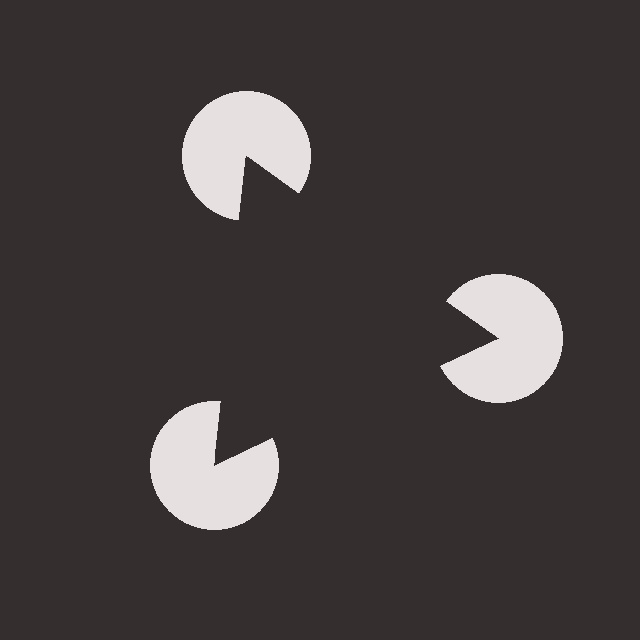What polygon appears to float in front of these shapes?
An illusory triangle — its edges are inferred from the aligned wedge cuts in the pac-man discs, not physically drawn.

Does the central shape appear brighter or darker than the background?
It typically appears slightly darker than the background, even though no actual brightness change is drawn.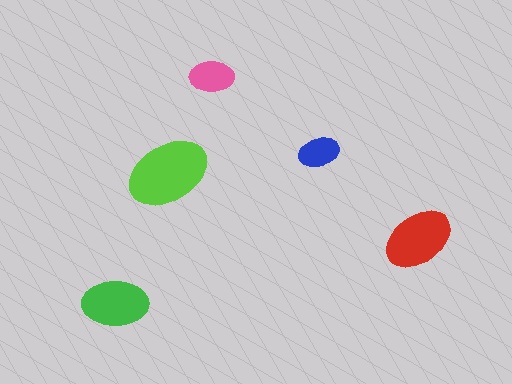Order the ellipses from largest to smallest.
the lime one, the red one, the green one, the pink one, the blue one.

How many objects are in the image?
There are 5 objects in the image.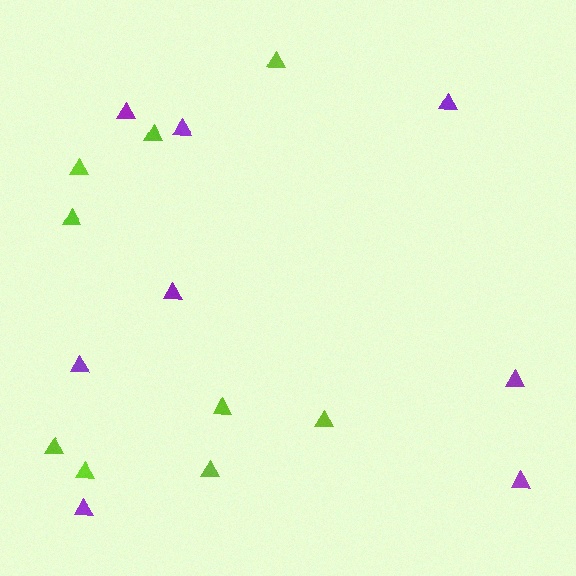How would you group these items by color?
There are 2 groups: one group of purple triangles (8) and one group of lime triangles (9).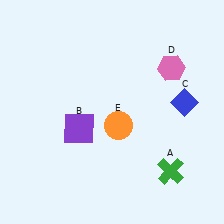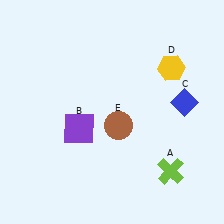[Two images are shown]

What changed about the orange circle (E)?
In Image 1, E is orange. In Image 2, it changed to brown.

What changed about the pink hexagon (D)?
In Image 1, D is pink. In Image 2, it changed to yellow.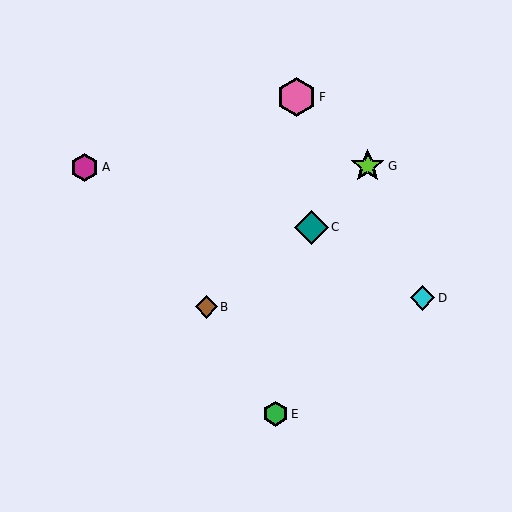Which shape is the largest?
The pink hexagon (labeled F) is the largest.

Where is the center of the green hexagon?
The center of the green hexagon is at (276, 414).